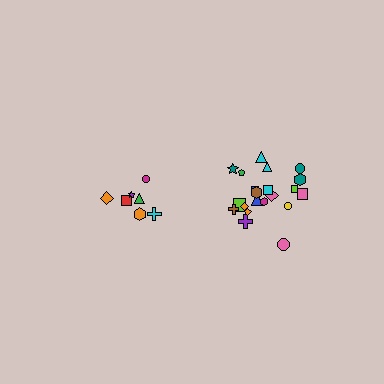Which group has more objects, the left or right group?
The right group.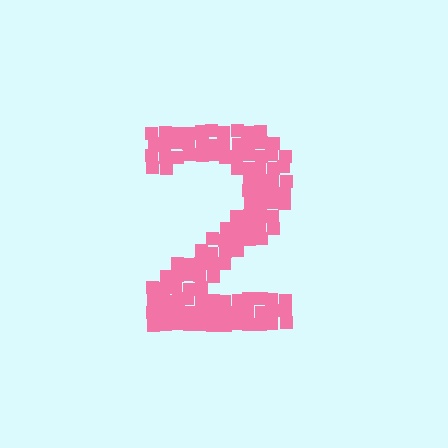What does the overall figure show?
The overall figure shows the digit 2.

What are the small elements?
The small elements are squares.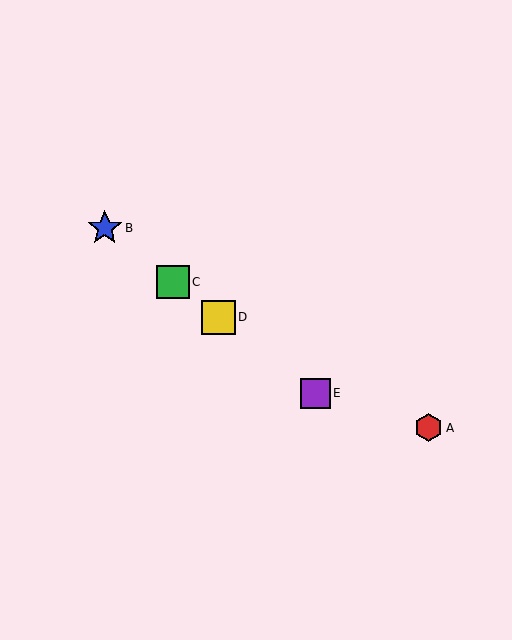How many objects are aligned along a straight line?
4 objects (B, C, D, E) are aligned along a straight line.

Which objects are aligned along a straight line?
Objects B, C, D, E are aligned along a straight line.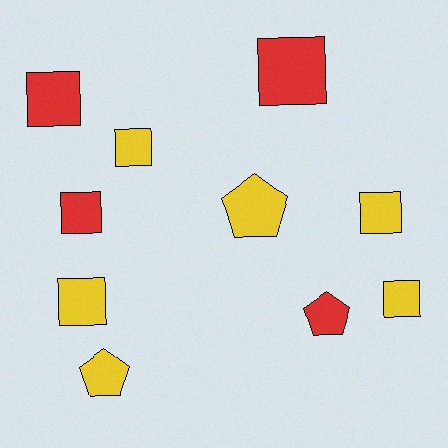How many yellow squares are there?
There are 4 yellow squares.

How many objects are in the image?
There are 10 objects.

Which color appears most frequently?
Yellow, with 6 objects.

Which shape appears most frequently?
Square, with 7 objects.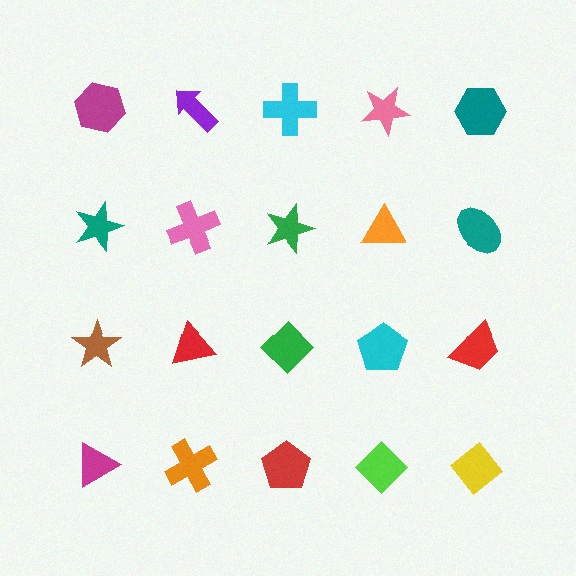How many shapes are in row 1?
5 shapes.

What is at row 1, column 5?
A teal hexagon.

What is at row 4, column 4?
A lime diamond.